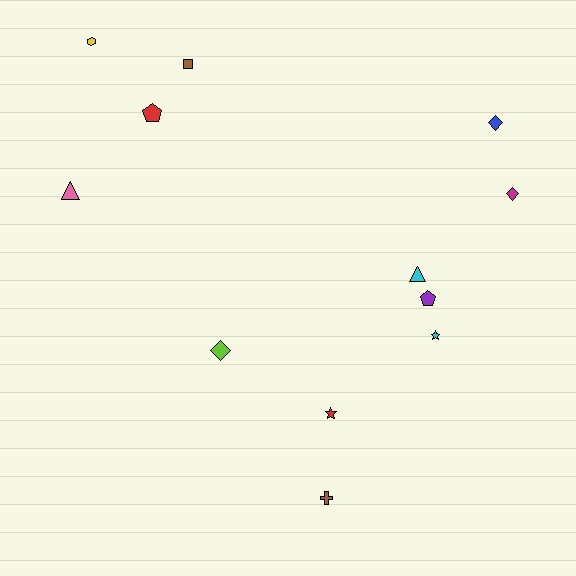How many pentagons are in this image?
There are 2 pentagons.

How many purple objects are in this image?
There is 1 purple object.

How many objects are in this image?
There are 12 objects.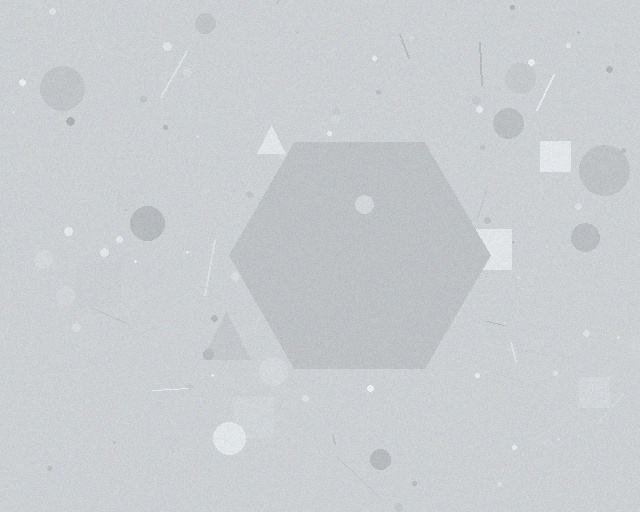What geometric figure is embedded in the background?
A hexagon is embedded in the background.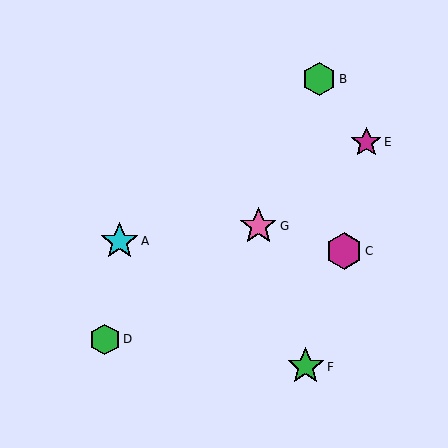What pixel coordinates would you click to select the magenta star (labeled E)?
Click at (366, 142) to select the magenta star E.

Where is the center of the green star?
The center of the green star is at (306, 367).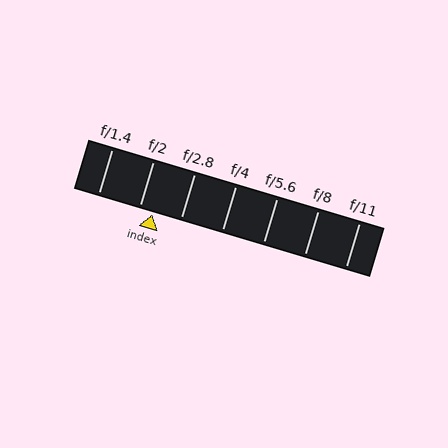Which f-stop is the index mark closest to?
The index mark is closest to f/2.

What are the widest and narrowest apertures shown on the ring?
The widest aperture shown is f/1.4 and the narrowest is f/11.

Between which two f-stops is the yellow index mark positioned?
The index mark is between f/2 and f/2.8.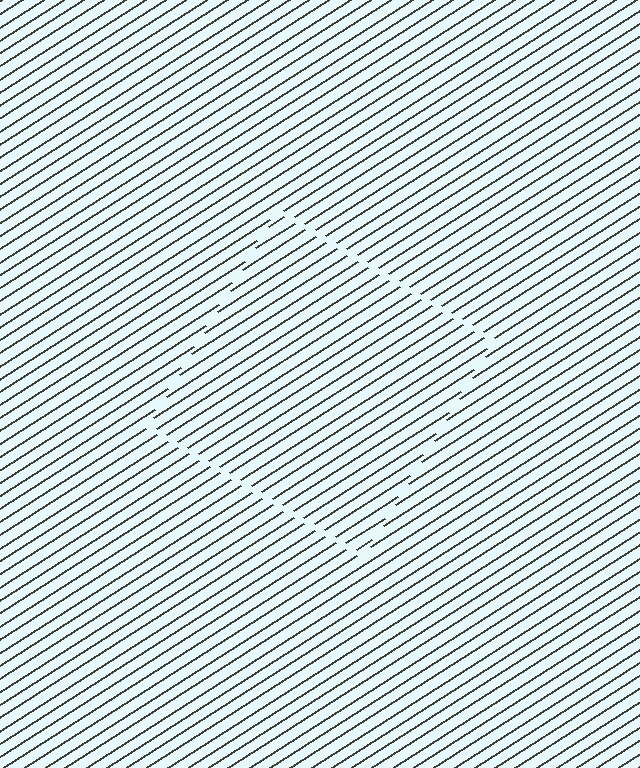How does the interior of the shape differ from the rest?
The interior of the shape contains the same grating, shifted by half a period — the contour is defined by the phase discontinuity where line-ends from the inner and outer gratings abut.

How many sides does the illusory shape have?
4 sides — the line-ends trace a square.